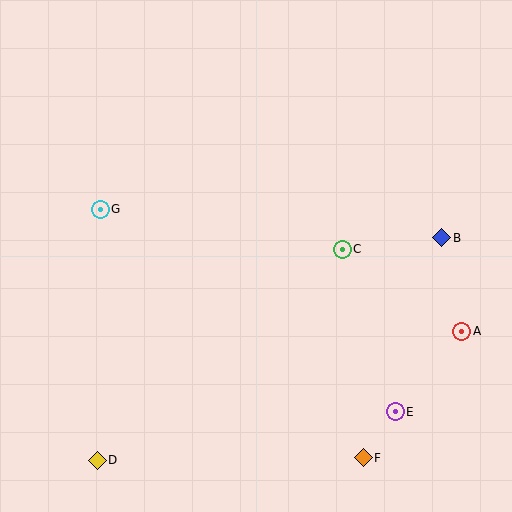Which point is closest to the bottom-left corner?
Point D is closest to the bottom-left corner.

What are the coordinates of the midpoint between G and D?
The midpoint between G and D is at (99, 335).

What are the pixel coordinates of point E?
Point E is at (395, 412).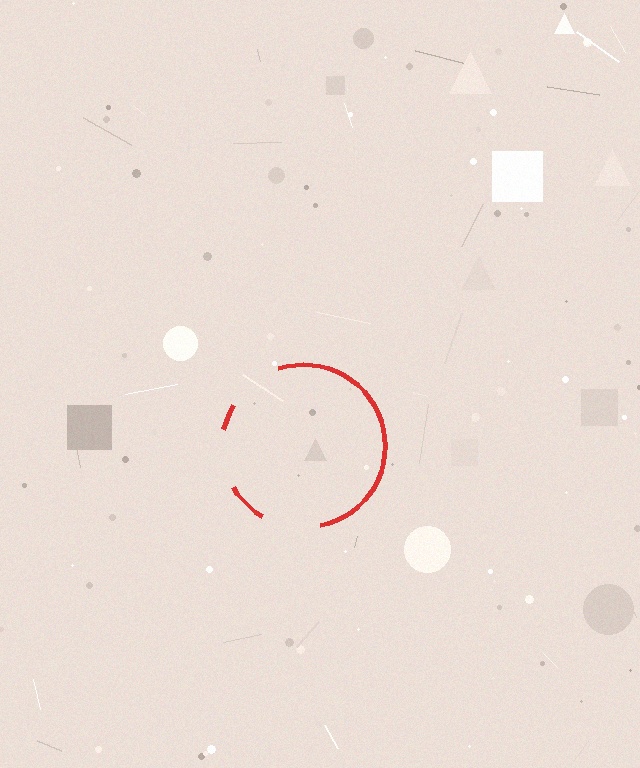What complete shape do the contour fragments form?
The contour fragments form a circle.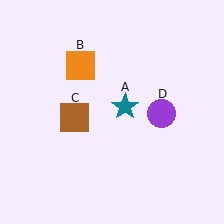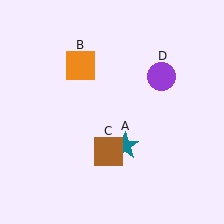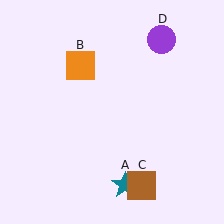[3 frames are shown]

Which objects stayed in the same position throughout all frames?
Orange square (object B) remained stationary.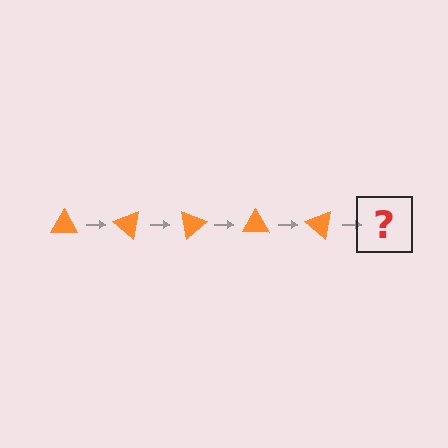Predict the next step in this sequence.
The next step is an orange triangle rotated 200 degrees.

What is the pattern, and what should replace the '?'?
The pattern is that the triangle rotates 40 degrees each step. The '?' should be an orange triangle rotated 200 degrees.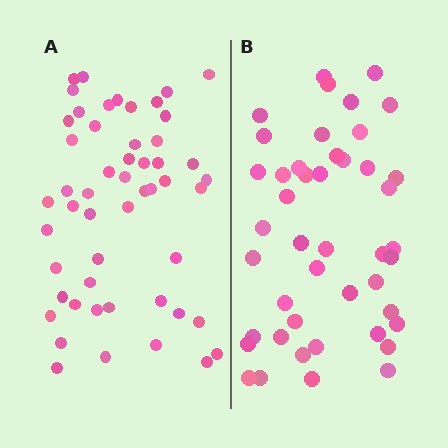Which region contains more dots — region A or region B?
Region A (the left region) has more dots.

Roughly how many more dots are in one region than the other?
Region A has roughly 8 or so more dots than region B.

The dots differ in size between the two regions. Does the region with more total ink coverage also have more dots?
No. Region B has more total ink coverage because its dots are larger, but region A actually contains more individual dots. Total area can be misleading — the number of items is what matters here.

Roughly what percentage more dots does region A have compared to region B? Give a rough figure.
About 15% more.